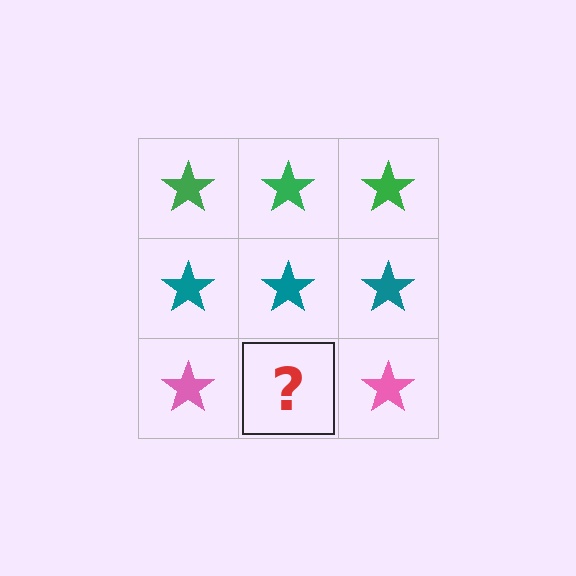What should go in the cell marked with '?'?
The missing cell should contain a pink star.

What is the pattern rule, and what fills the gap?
The rule is that each row has a consistent color. The gap should be filled with a pink star.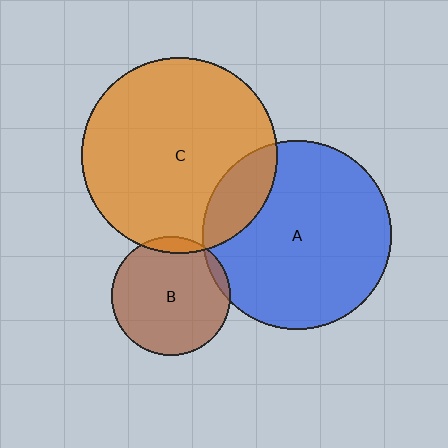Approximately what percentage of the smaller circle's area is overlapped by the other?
Approximately 15%.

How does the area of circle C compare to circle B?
Approximately 2.7 times.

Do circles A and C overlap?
Yes.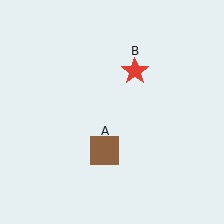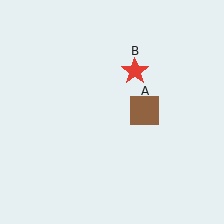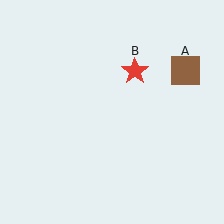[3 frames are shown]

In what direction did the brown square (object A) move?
The brown square (object A) moved up and to the right.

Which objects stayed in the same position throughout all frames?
Red star (object B) remained stationary.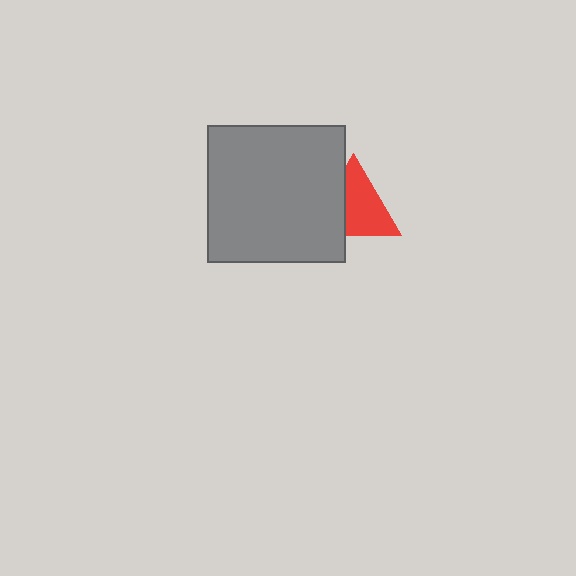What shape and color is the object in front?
The object in front is a gray square.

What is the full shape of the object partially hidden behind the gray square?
The partially hidden object is a red triangle.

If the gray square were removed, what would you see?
You would see the complete red triangle.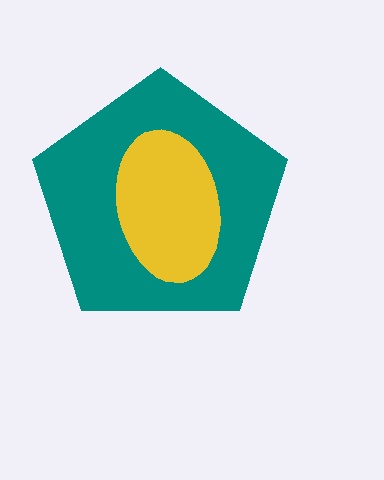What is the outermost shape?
The teal pentagon.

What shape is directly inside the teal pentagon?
The yellow ellipse.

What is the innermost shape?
The yellow ellipse.